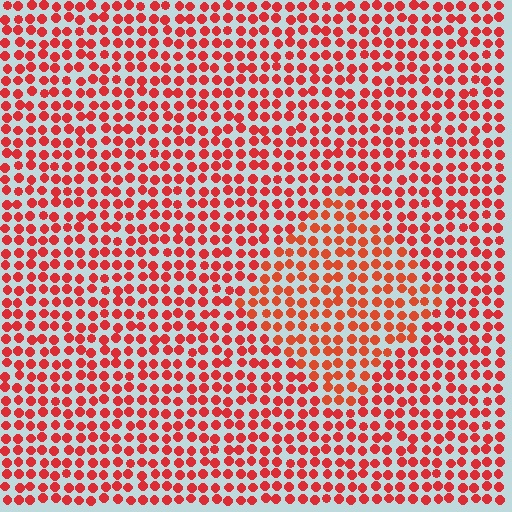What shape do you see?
I see a diamond.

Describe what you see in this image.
The image is filled with small red elements in a uniform arrangement. A diamond-shaped region is visible where the elements are tinted to a slightly different hue, forming a subtle color boundary.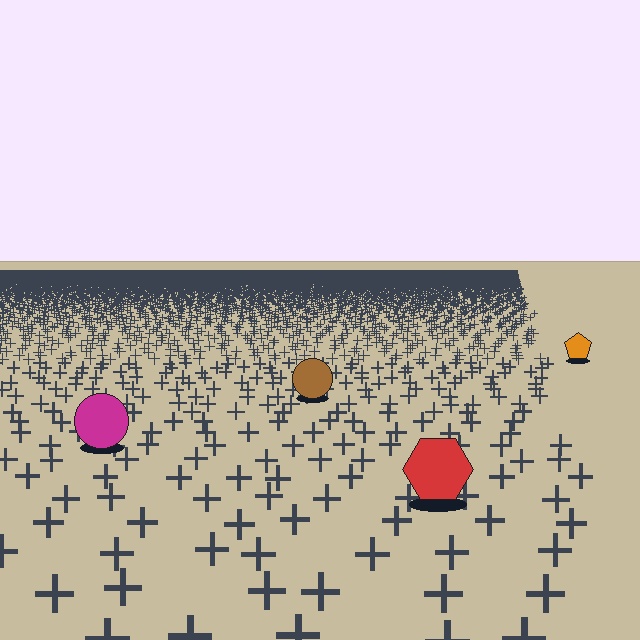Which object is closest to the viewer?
The red hexagon is closest. The texture marks near it are larger and more spread out.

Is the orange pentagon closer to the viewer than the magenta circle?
No. The magenta circle is closer — you can tell from the texture gradient: the ground texture is coarser near it.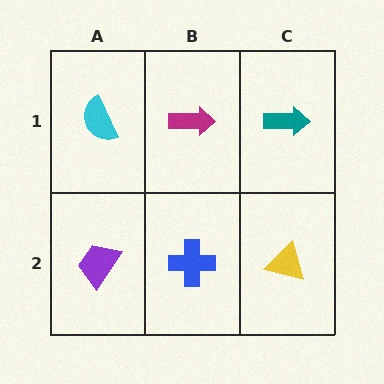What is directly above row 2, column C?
A teal arrow.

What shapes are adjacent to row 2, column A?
A cyan semicircle (row 1, column A), a blue cross (row 2, column B).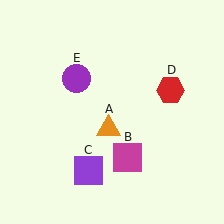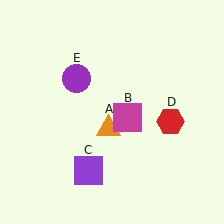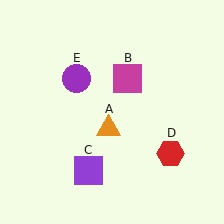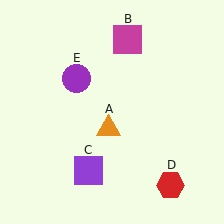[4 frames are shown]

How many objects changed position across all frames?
2 objects changed position: magenta square (object B), red hexagon (object D).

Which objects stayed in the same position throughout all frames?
Orange triangle (object A) and purple square (object C) and purple circle (object E) remained stationary.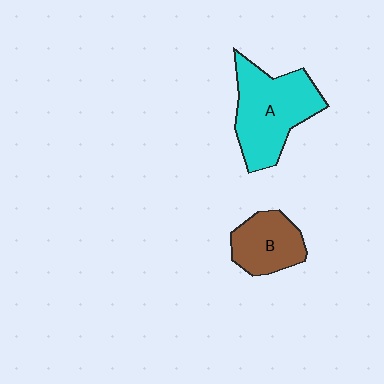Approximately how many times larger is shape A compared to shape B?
Approximately 1.7 times.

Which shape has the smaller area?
Shape B (brown).